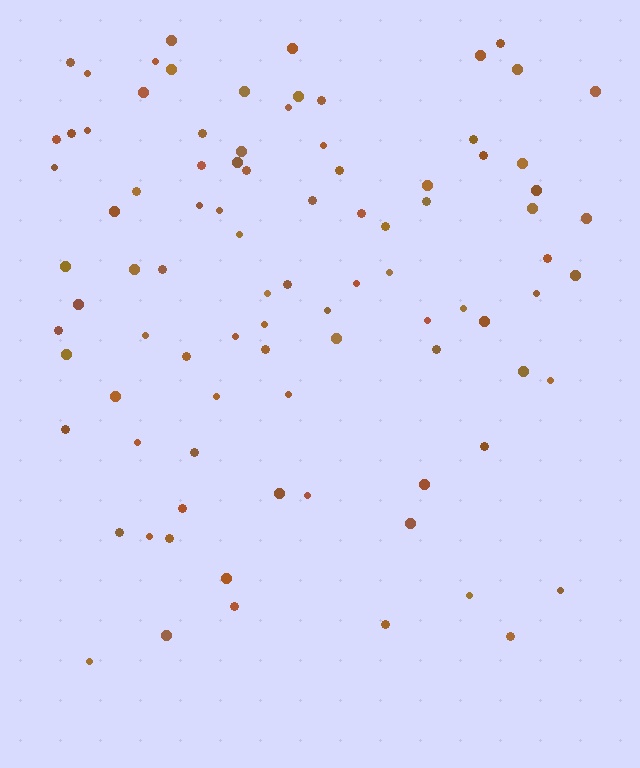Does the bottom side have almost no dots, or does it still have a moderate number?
Still a moderate number, just noticeably fewer than the top.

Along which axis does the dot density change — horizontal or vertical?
Vertical.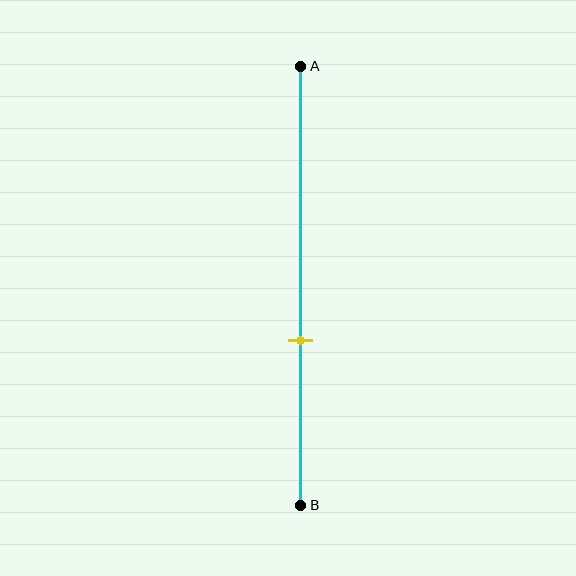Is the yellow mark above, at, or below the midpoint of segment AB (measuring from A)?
The yellow mark is below the midpoint of segment AB.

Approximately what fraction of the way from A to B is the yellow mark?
The yellow mark is approximately 60% of the way from A to B.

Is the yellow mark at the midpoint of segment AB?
No, the mark is at about 60% from A, not at the 50% midpoint.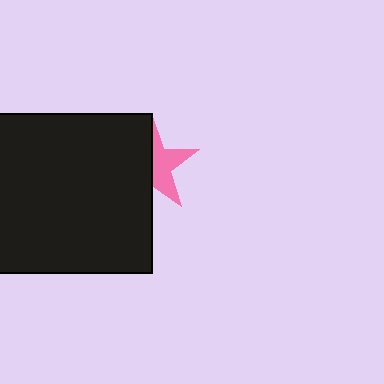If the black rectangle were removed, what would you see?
You would see the complete pink star.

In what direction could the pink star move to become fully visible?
The pink star could move right. That would shift it out from behind the black rectangle entirely.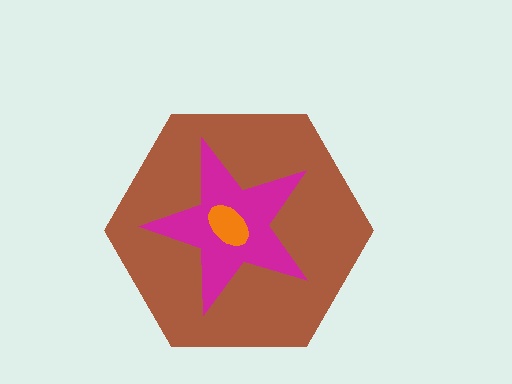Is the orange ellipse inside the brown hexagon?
Yes.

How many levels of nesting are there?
3.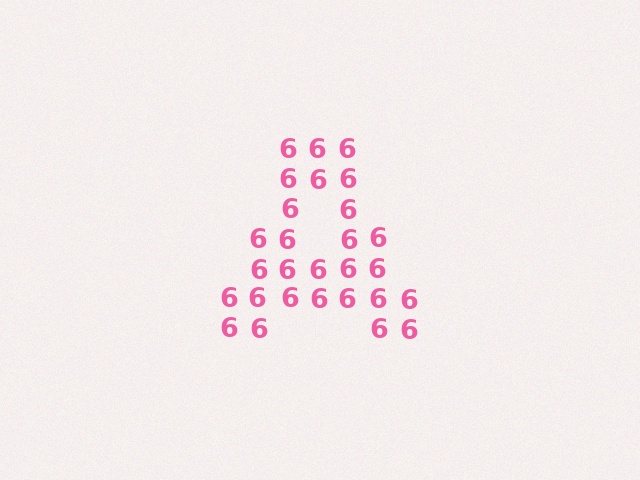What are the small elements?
The small elements are digit 6's.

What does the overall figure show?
The overall figure shows the letter A.